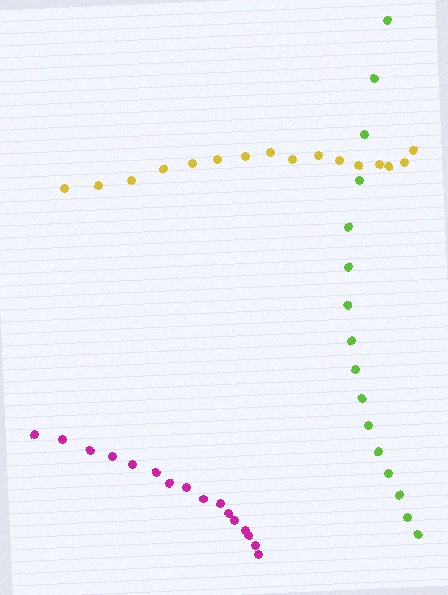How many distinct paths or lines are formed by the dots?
There are 3 distinct paths.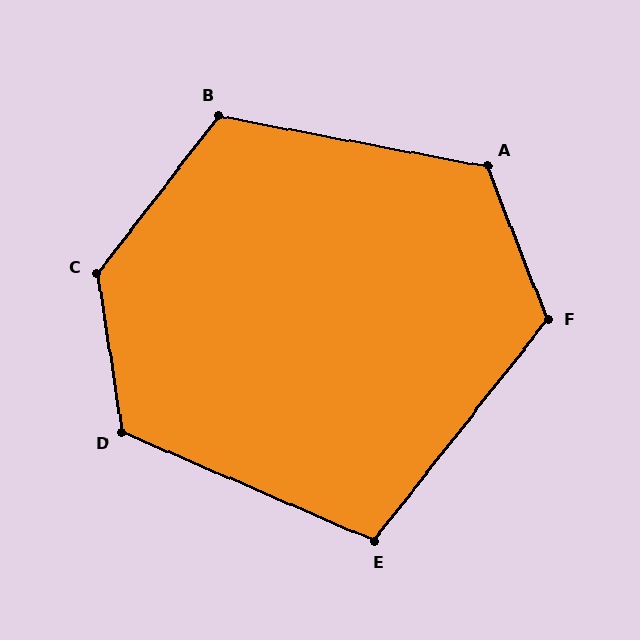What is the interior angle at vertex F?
Approximately 121 degrees (obtuse).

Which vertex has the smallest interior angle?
E, at approximately 105 degrees.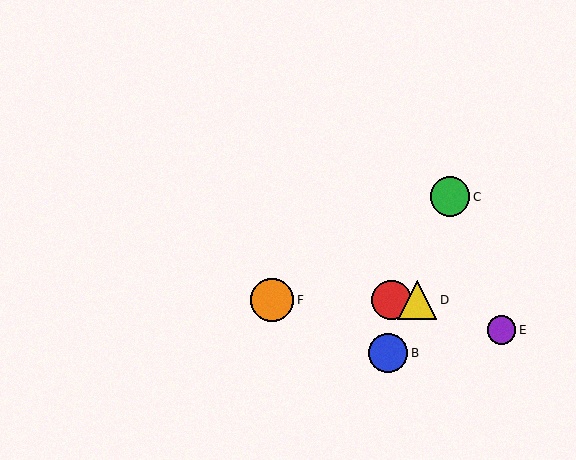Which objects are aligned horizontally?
Objects A, D, F are aligned horizontally.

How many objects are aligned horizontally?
3 objects (A, D, F) are aligned horizontally.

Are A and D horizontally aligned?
Yes, both are at y≈300.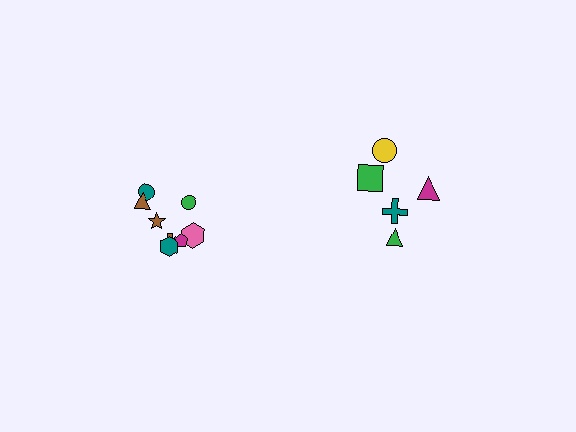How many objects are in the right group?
There are 5 objects.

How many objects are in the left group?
There are 8 objects.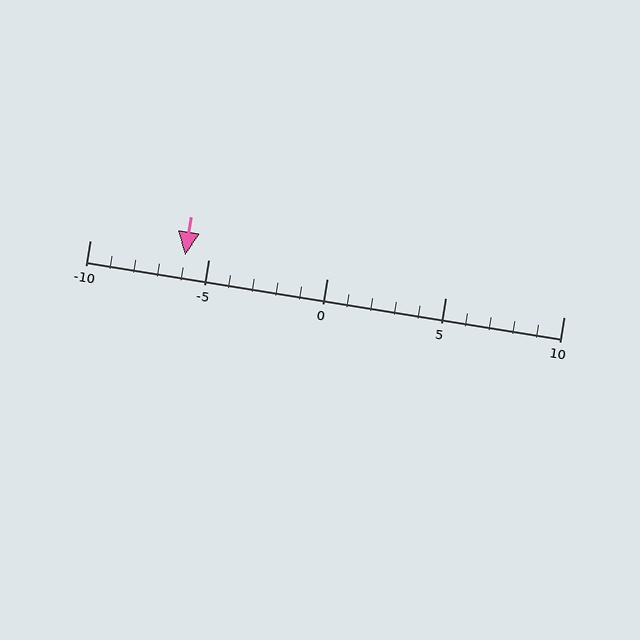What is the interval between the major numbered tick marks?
The major tick marks are spaced 5 units apart.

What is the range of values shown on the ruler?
The ruler shows values from -10 to 10.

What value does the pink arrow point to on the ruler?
The pink arrow points to approximately -6.